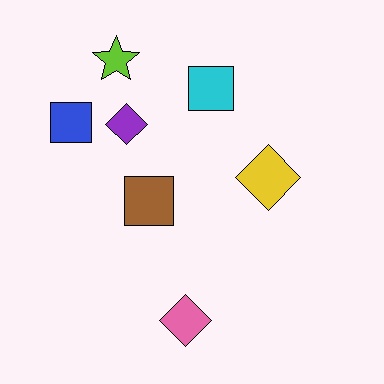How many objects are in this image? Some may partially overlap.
There are 7 objects.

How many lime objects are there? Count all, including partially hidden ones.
There is 1 lime object.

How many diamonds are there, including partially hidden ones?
There are 3 diamonds.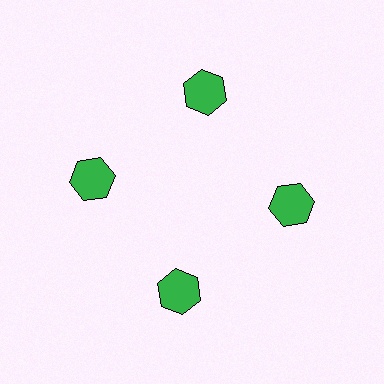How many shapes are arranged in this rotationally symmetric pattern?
There are 4 shapes, arranged in 4 groups of 1.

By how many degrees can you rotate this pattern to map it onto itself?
The pattern maps onto itself every 90 degrees of rotation.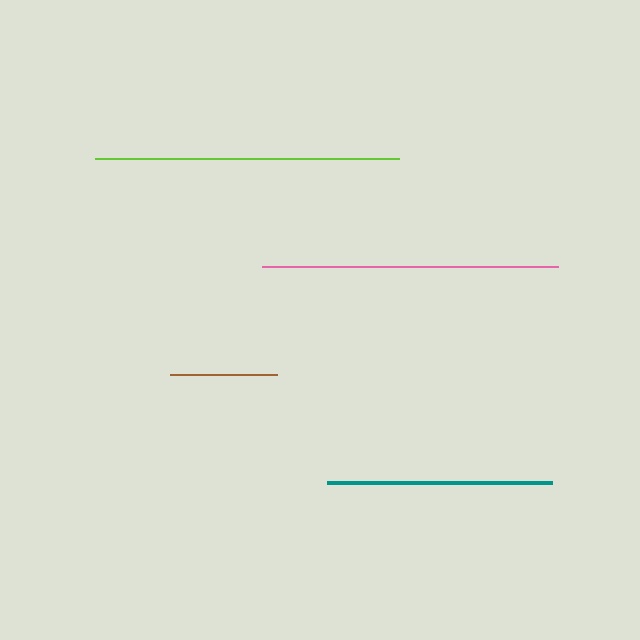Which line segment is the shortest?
The brown line is the shortest at approximately 107 pixels.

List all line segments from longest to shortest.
From longest to shortest: lime, pink, teal, brown.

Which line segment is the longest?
The lime line is the longest at approximately 304 pixels.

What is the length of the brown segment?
The brown segment is approximately 107 pixels long.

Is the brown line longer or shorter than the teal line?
The teal line is longer than the brown line.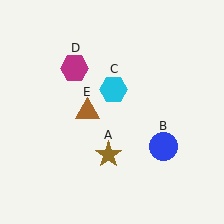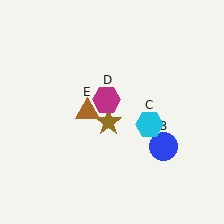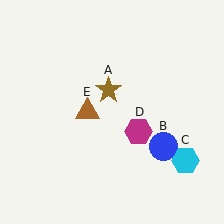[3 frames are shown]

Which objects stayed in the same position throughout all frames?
Blue circle (object B) and brown triangle (object E) remained stationary.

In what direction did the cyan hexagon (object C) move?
The cyan hexagon (object C) moved down and to the right.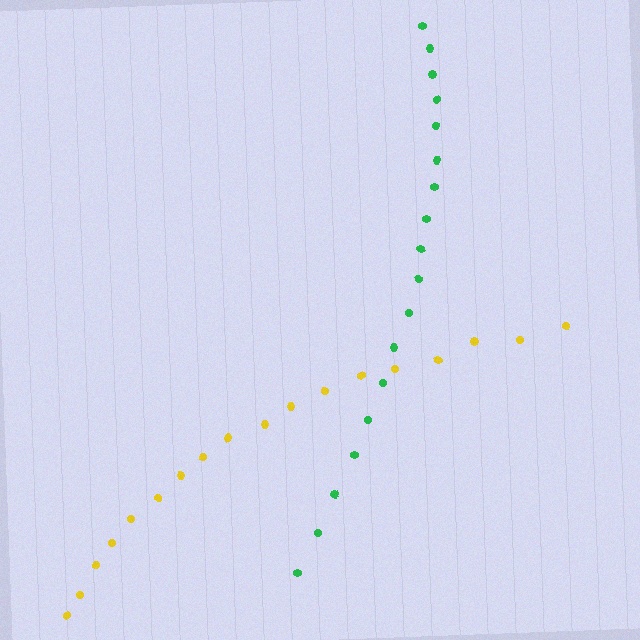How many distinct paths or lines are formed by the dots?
There are 2 distinct paths.